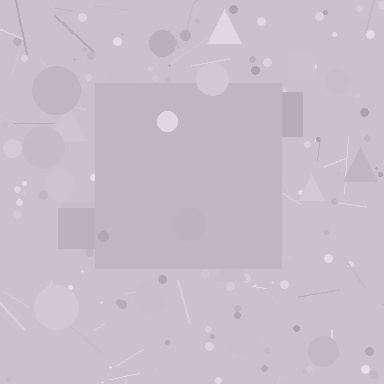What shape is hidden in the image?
A square is hidden in the image.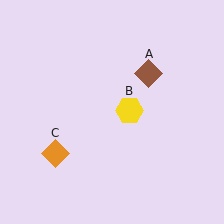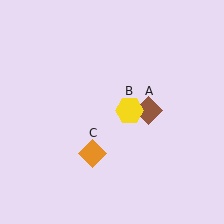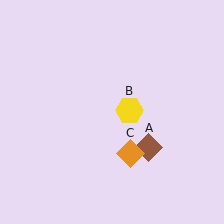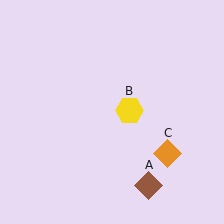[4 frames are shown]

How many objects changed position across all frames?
2 objects changed position: brown diamond (object A), orange diamond (object C).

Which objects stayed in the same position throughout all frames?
Yellow hexagon (object B) remained stationary.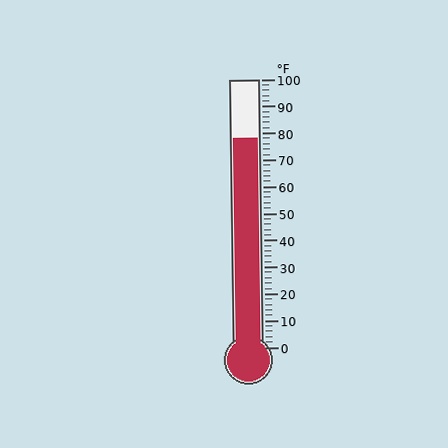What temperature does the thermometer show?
The thermometer shows approximately 78°F.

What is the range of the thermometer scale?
The thermometer scale ranges from 0°F to 100°F.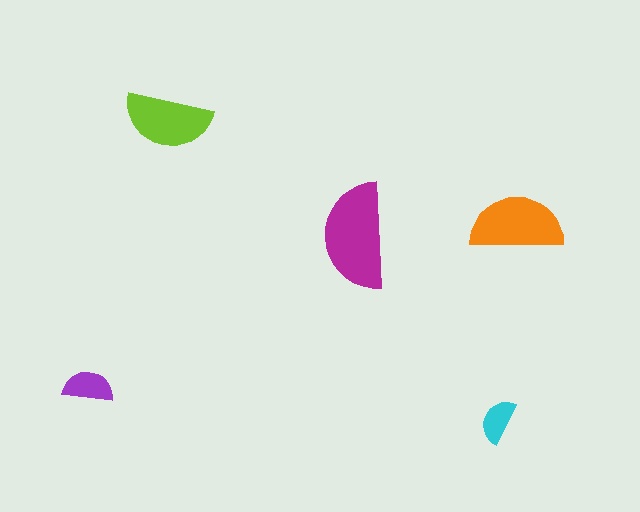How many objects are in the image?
There are 5 objects in the image.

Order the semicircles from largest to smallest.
the magenta one, the orange one, the lime one, the purple one, the cyan one.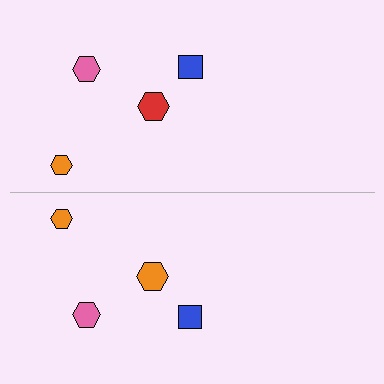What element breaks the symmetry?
The orange hexagon on the bottom side breaks the symmetry — its mirror counterpart is red.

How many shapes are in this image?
There are 8 shapes in this image.